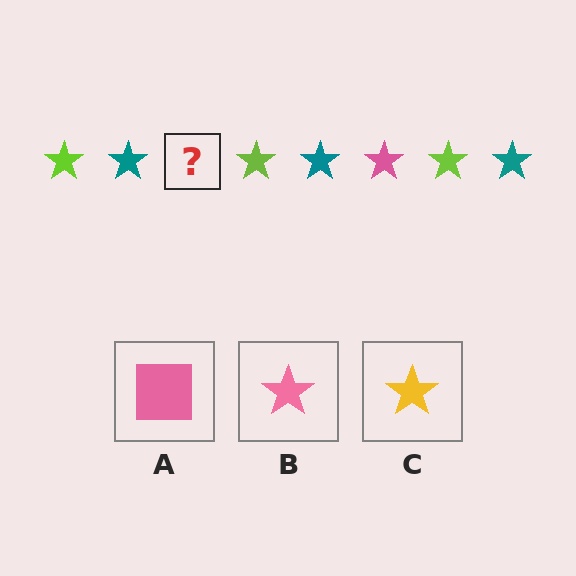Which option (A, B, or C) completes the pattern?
B.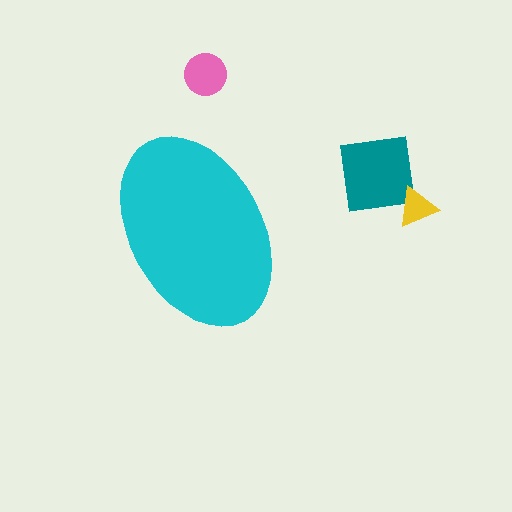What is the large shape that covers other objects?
A cyan ellipse.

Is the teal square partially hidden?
No, the teal square is fully visible.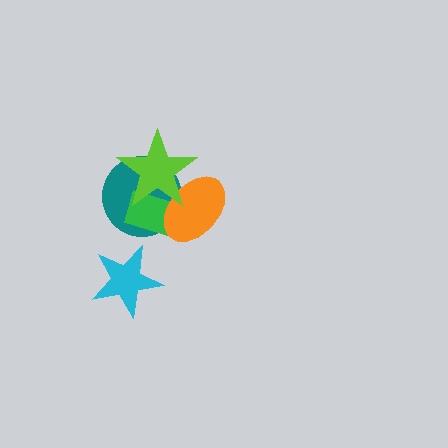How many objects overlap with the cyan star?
0 objects overlap with the cyan star.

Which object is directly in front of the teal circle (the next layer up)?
The green rectangle is directly in front of the teal circle.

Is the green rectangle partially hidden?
Yes, it is partially covered by another shape.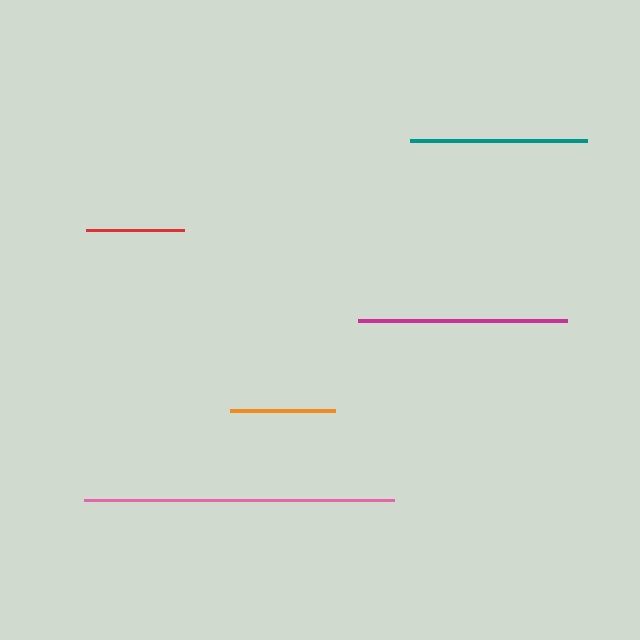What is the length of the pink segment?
The pink segment is approximately 309 pixels long.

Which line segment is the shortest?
The red line is the shortest at approximately 98 pixels.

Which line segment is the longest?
The pink line is the longest at approximately 309 pixels.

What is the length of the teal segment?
The teal segment is approximately 178 pixels long.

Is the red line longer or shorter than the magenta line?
The magenta line is longer than the red line.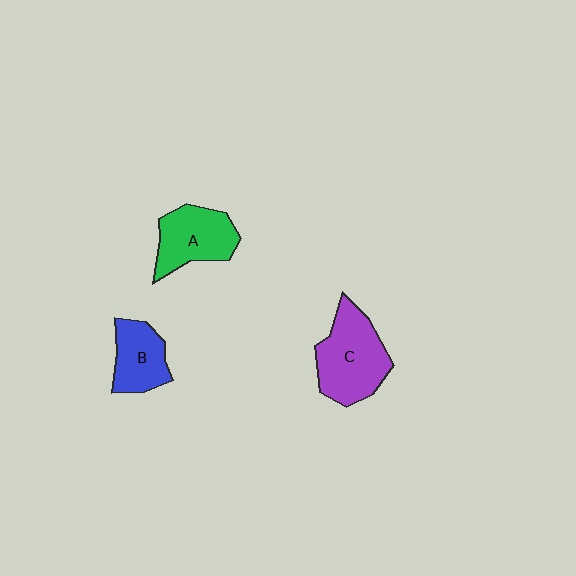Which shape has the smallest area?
Shape B (blue).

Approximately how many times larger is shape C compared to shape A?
Approximately 1.3 times.